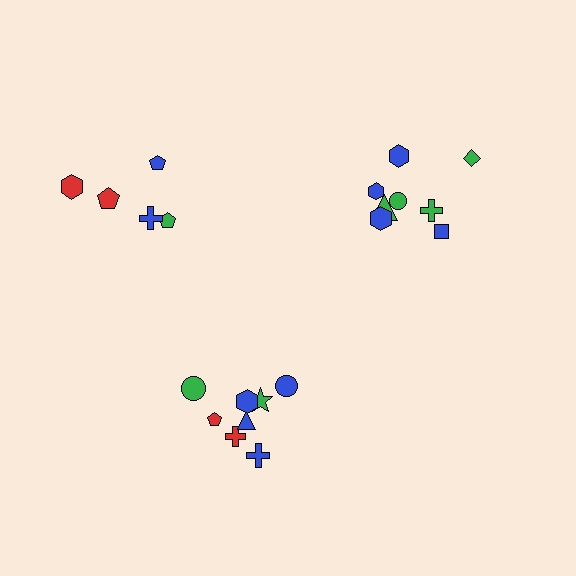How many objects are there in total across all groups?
There are 21 objects.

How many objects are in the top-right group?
There are 8 objects.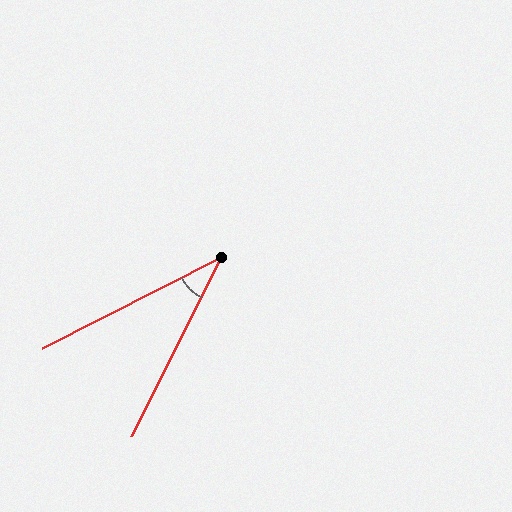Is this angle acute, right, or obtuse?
It is acute.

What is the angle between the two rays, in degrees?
Approximately 36 degrees.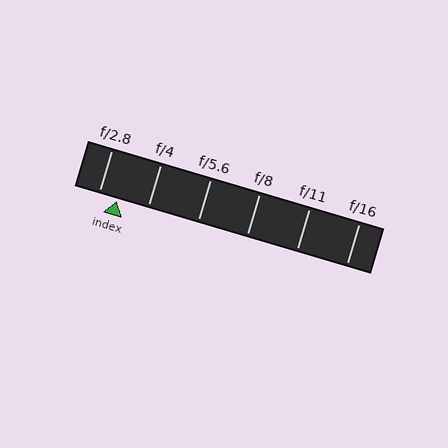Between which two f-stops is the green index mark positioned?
The index mark is between f/2.8 and f/4.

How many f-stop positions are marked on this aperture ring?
There are 6 f-stop positions marked.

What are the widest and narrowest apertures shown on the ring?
The widest aperture shown is f/2.8 and the narrowest is f/16.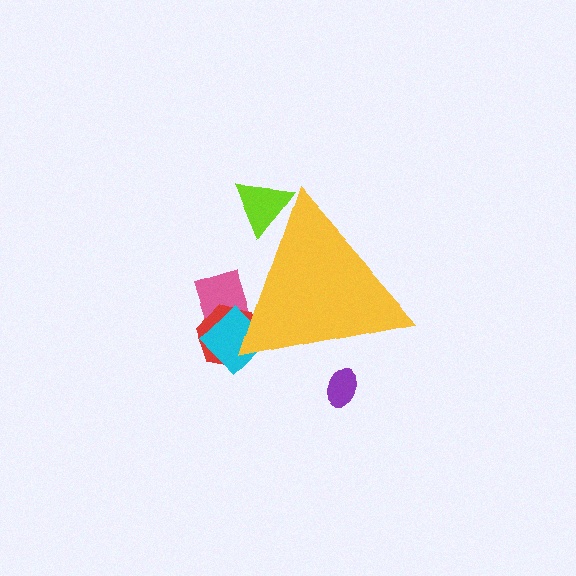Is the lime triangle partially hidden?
Yes, the lime triangle is partially hidden behind the yellow triangle.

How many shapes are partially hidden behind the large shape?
5 shapes are partially hidden.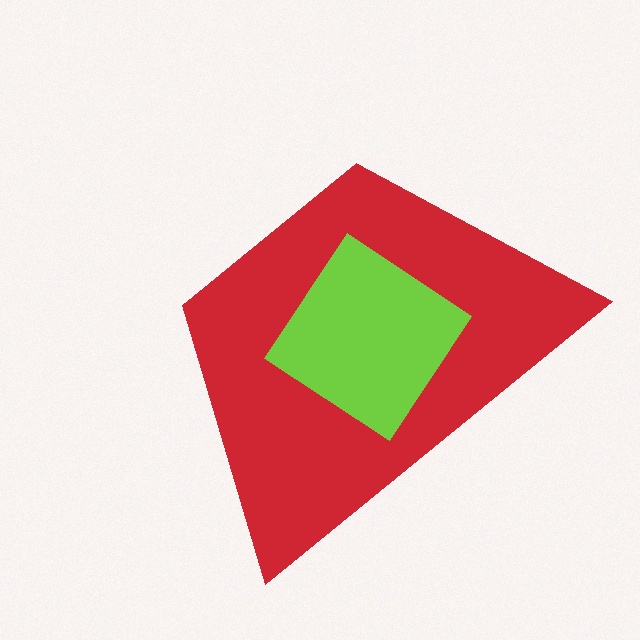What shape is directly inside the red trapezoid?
The lime diamond.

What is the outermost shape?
The red trapezoid.